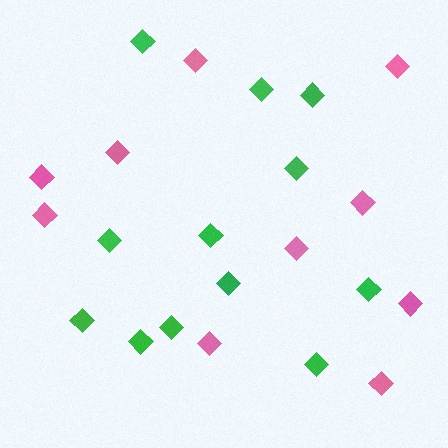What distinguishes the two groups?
There are 2 groups: one group of green diamonds (12) and one group of pink diamonds (10).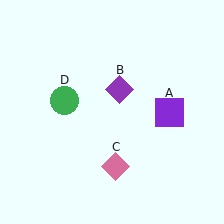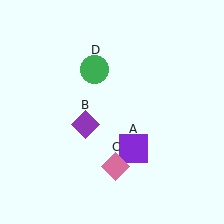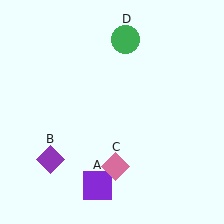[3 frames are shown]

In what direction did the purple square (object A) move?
The purple square (object A) moved down and to the left.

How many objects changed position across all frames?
3 objects changed position: purple square (object A), purple diamond (object B), green circle (object D).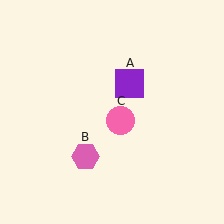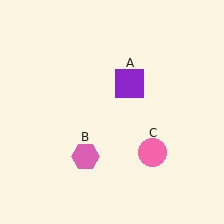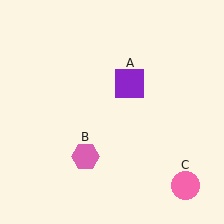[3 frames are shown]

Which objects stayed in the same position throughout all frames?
Purple square (object A) and pink hexagon (object B) remained stationary.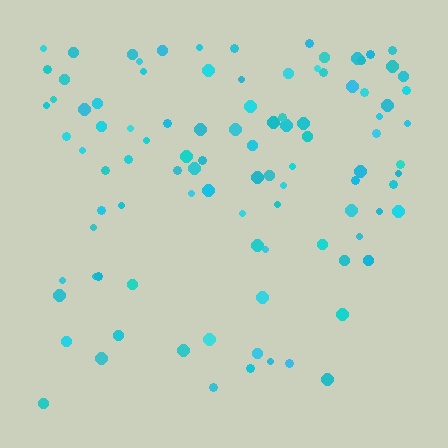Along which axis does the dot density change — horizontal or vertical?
Vertical.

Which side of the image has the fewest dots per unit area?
The bottom.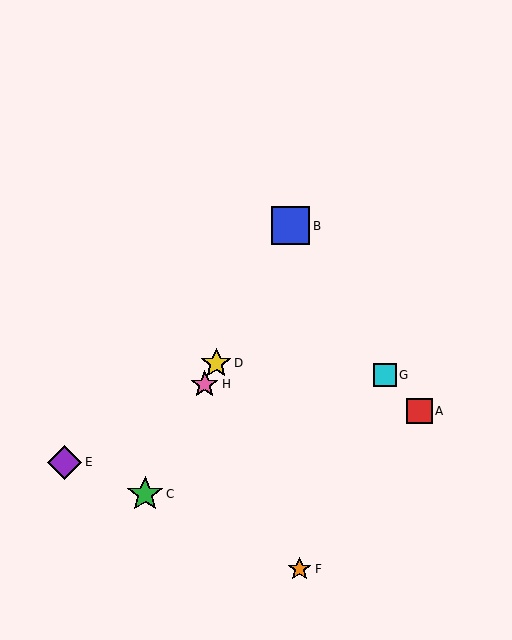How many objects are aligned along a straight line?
4 objects (B, C, D, H) are aligned along a straight line.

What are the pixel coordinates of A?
Object A is at (419, 411).